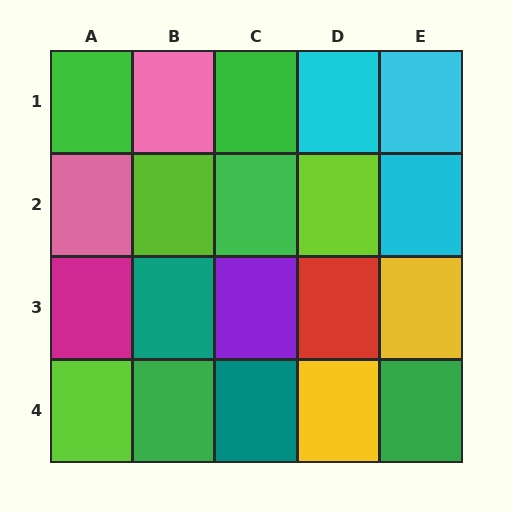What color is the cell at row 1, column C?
Green.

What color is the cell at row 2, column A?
Pink.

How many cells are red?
1 cell is red.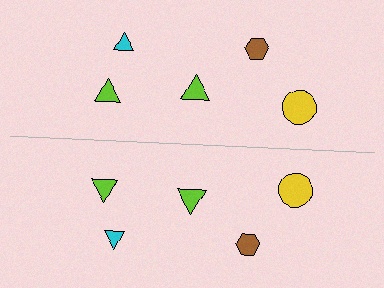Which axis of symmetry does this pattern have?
The pattern has a horizontal axis of symmetry running through the center of the image.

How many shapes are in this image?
There are 10 shapes in this image.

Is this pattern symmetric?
Yes, this pattern has bilateral (reflection) symmetry.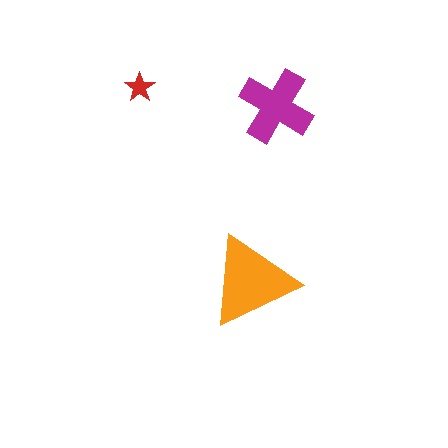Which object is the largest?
The orange triangle.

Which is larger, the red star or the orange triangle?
The orange triangle.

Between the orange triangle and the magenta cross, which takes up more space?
The orange triangle.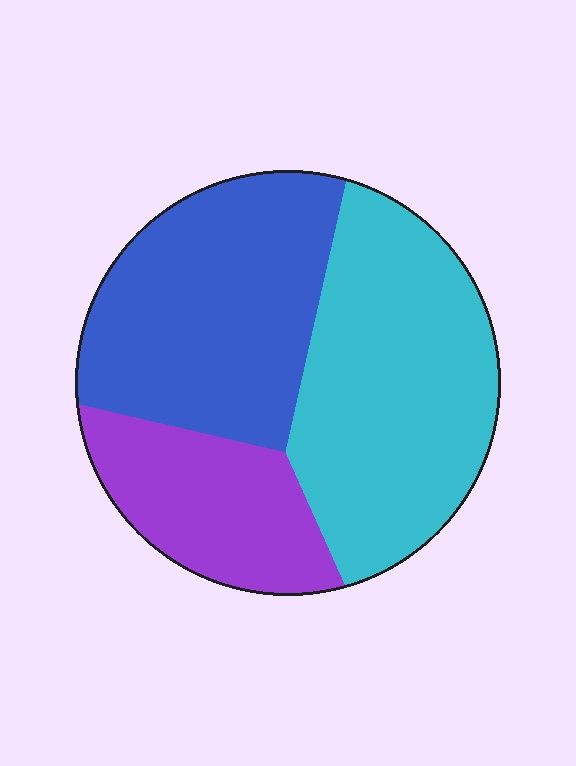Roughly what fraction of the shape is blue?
Blue takes up about three eighths (3/8) of the shape.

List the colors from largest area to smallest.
From largest to smallest: cyan, blue, purple.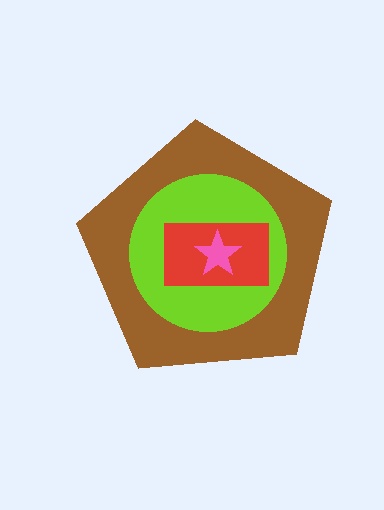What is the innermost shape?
The pink star.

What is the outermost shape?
The brown pentagon.